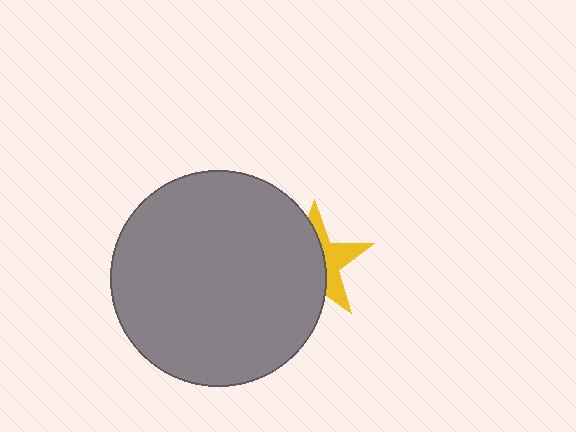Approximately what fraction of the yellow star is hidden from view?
Roughly 61% of the yellow star is hidden behind the gray circle.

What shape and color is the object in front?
The object in front is a gray circle.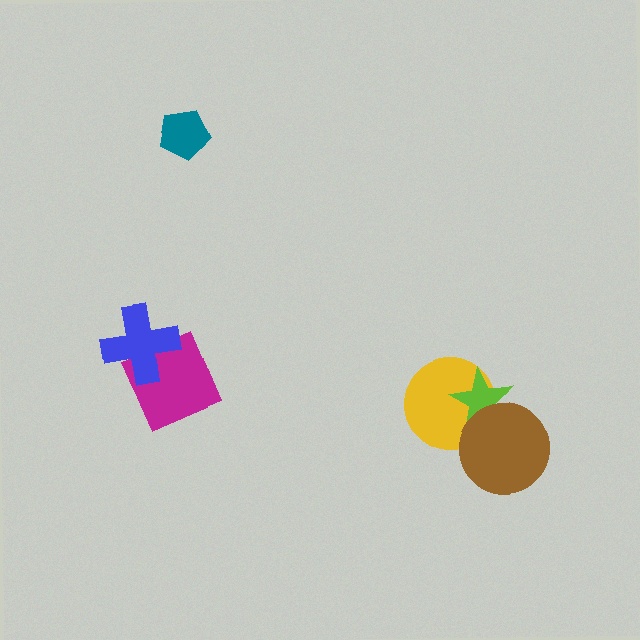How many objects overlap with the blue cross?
1 object overlaps with the blue cross.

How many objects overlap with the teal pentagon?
0 objects overlap with the teal pentagon.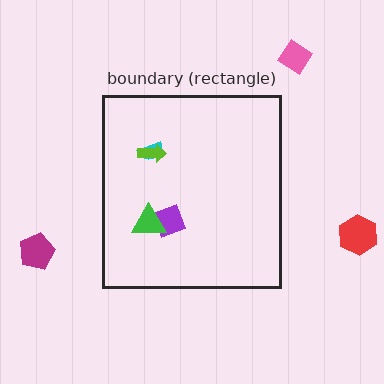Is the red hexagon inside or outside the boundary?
Outside.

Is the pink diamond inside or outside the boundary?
Outside.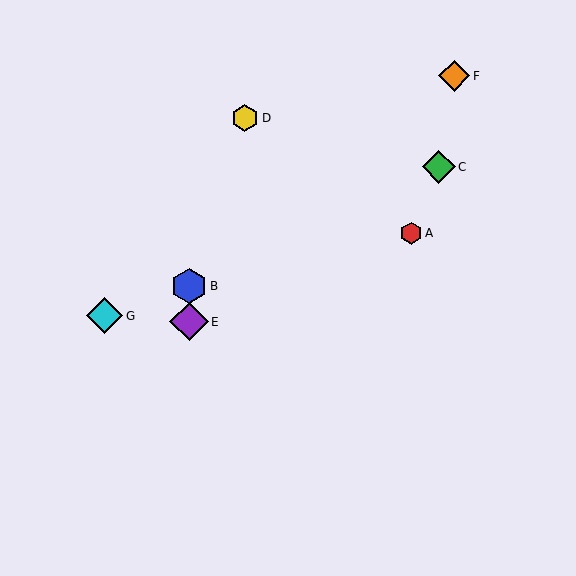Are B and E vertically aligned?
Yes, both are at x≈189.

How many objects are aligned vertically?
2 objects (B, E) are aligned vertically.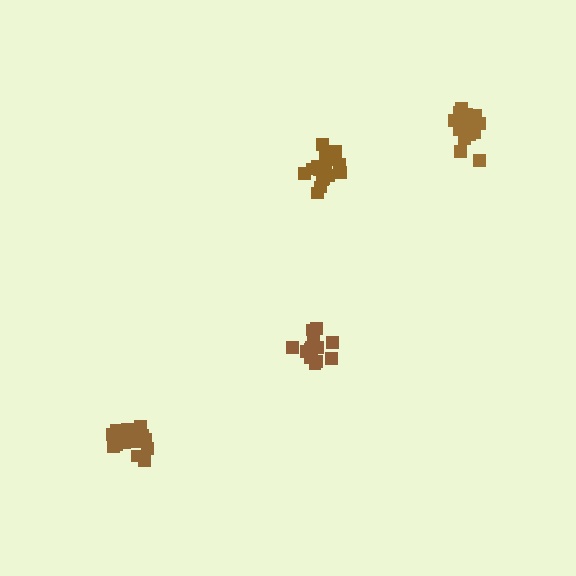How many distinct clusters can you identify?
There are 4 distinct clusters.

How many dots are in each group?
Group 1: 18 dots, Group 2: 17 dots, Group 3: 15 dots, Group 4: 16 dots (66 total).